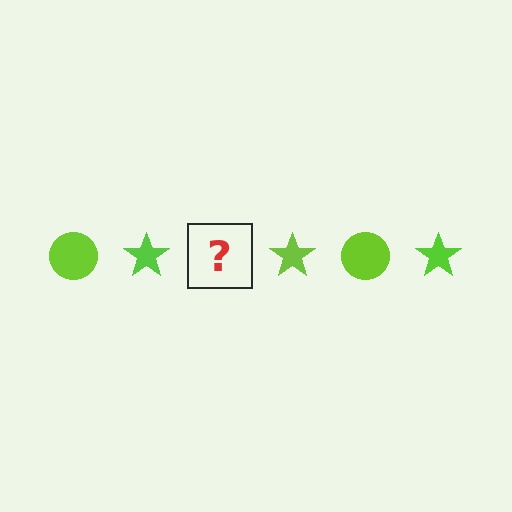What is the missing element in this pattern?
The missing element is a lime circle.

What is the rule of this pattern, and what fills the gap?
The rule is that the pattern cycles through circle, star shapes in lime. The gap should be filled with a lime circle.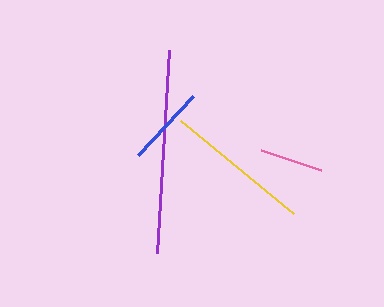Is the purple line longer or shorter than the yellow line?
The purple line is longer than the yellow line.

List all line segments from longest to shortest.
From longest to shortest: purple, yellow, blue, pink.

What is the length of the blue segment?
The blue segment is approximately 81 pixels long.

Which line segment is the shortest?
The pink line is the shortest at approximately 63 pixels.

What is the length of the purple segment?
The purple segment is approximately 203 pixels long.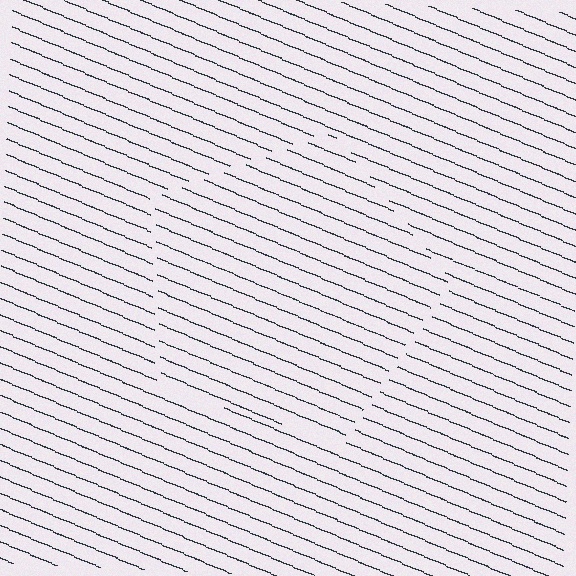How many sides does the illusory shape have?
5 sides — the line-ends trace a pentagon.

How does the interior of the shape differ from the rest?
The interior of the shape contains the same grating, shifted by half a period — the contour is defined by the phase discontinuity where line-ends from the inner and outer gratings abut.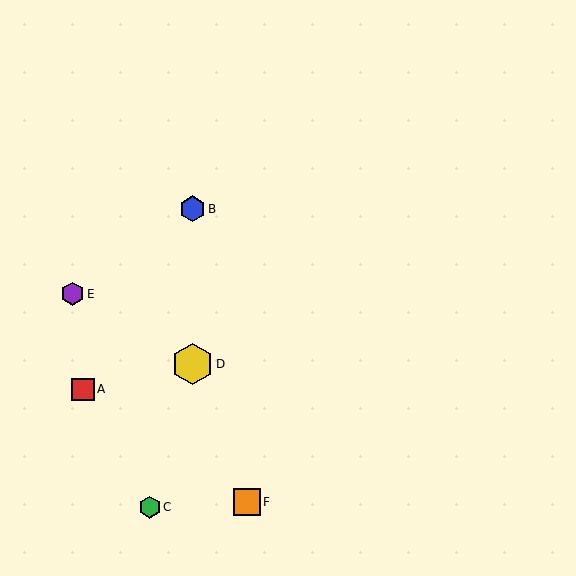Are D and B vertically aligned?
Yes, both are at x≈192.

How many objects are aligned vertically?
2 objects (B, D) are aligned vertically.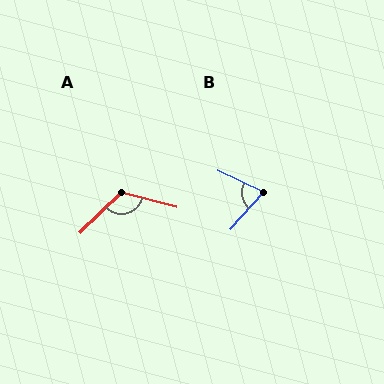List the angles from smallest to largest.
B (73°), A (121°).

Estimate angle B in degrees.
Approximately 73 degrees.